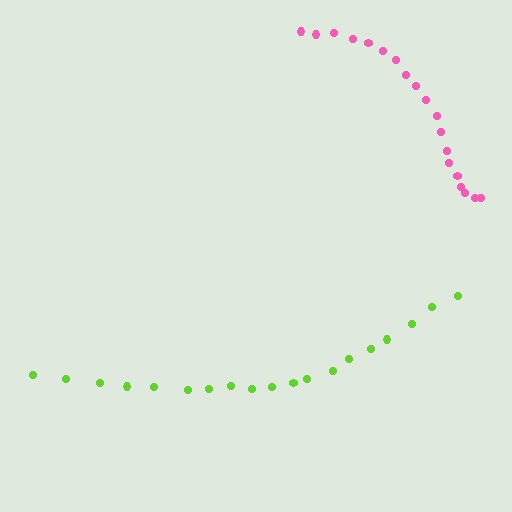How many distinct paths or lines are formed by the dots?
There are 2 distinct paths.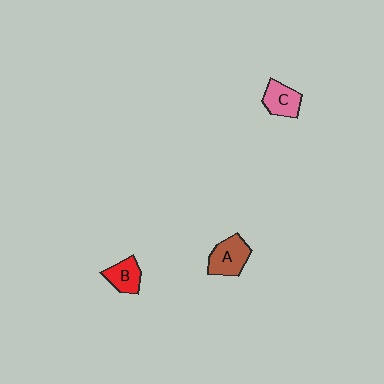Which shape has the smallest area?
Shape B (red).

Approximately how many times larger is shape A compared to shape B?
Approximately 1.4 times.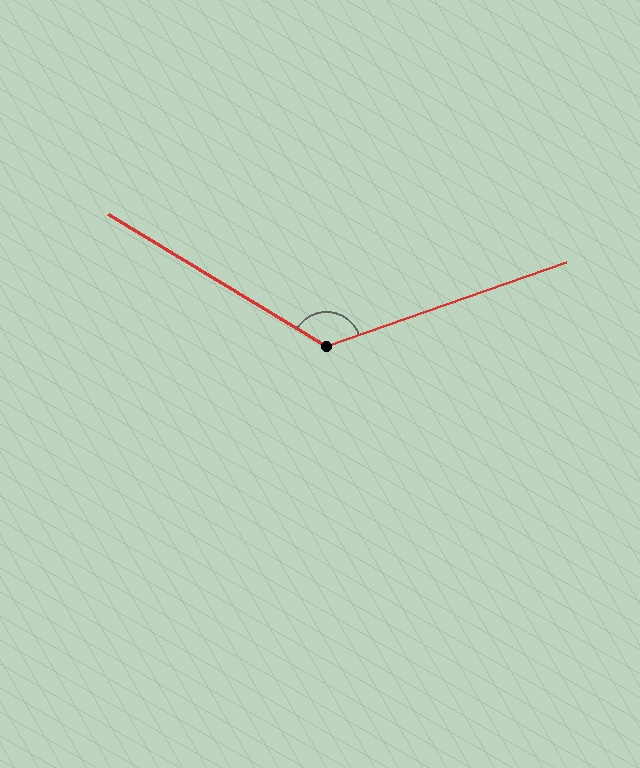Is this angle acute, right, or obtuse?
It is obtuse.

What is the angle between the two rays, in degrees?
Approximately 130 degrees.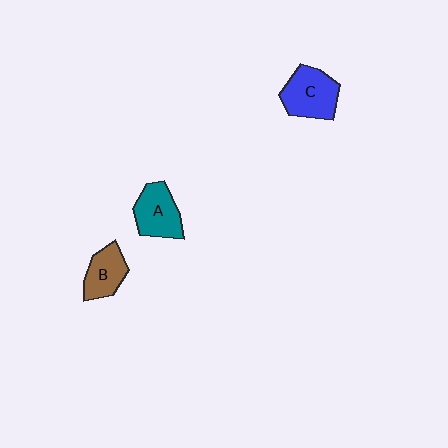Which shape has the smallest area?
Shape B (brown).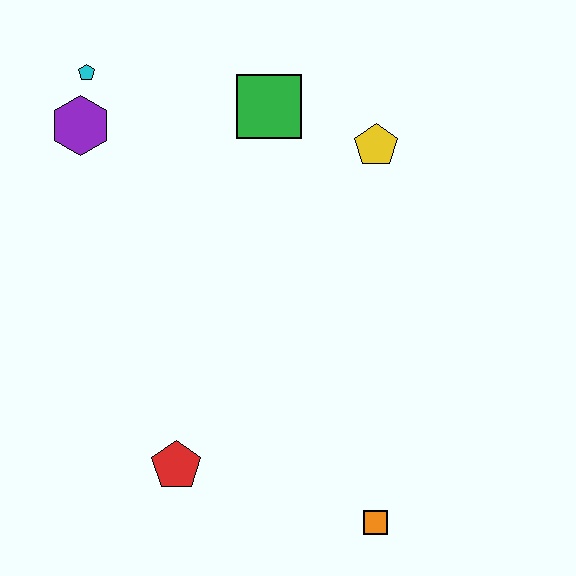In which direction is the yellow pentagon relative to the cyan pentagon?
The yellow pentagon is to the right of the cyan pentagon.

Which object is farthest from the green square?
The orange square is farthest from the green square.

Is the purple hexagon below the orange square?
No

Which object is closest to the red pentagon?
The orange square is closest to the red pentagon.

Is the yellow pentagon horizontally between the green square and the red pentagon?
No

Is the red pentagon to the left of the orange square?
Yes